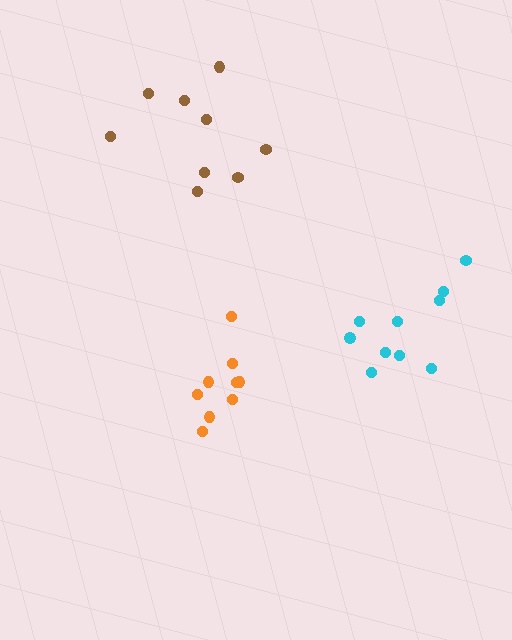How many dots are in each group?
Group 1: 9 dots, Group 2: 9 dots, Group 3: 10 dots (28 total).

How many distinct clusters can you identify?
There are 3 distinct clusters.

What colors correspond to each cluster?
The clusters are colored: orange, brown, cyan.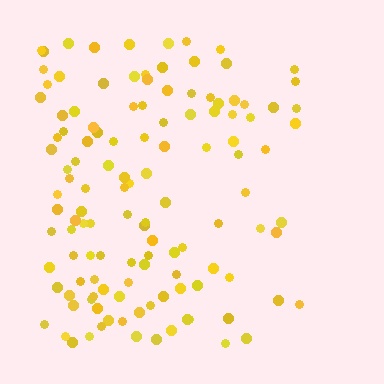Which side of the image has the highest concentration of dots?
The left.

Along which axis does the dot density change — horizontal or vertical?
Horizontal.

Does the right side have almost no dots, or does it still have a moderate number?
Still a moderate number, just noticeably fewer than the left.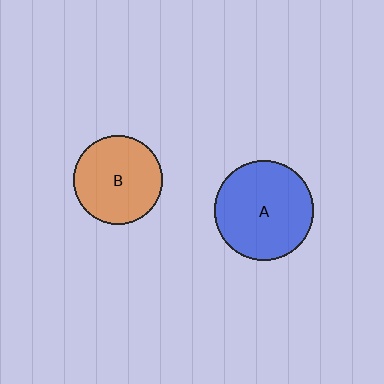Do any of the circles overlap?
No, none of the circles overlap.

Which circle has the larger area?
Circle A (blue).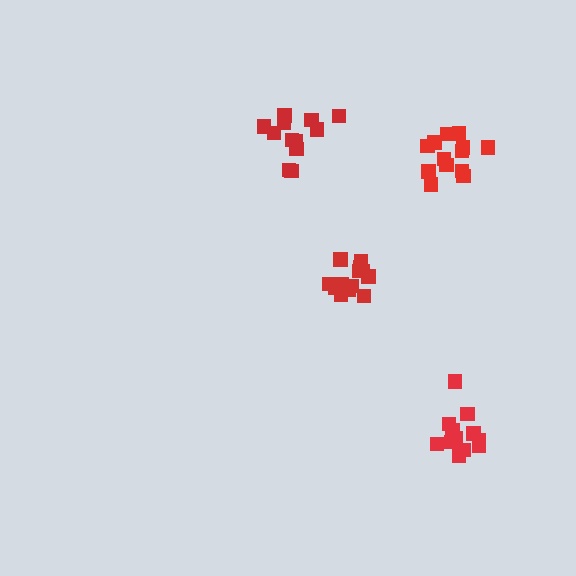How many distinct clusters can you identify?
There are 4 distinct clusters.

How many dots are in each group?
Group 1: 13 dots, Group 2: 13 dots, Group 3: 13 dots, Group 4: 12 dots (51 total).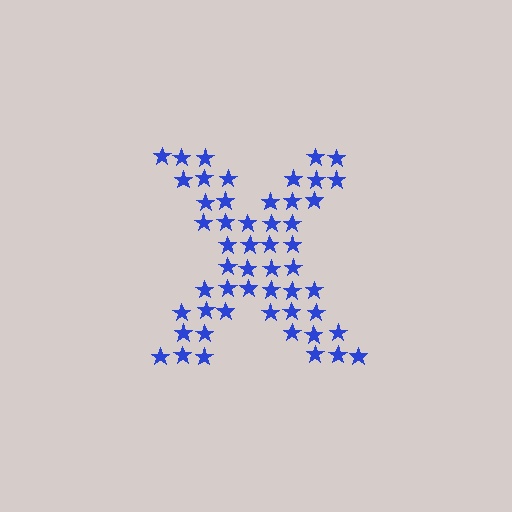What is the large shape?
The large shape is the letter X.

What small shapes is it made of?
It is made of small stars.